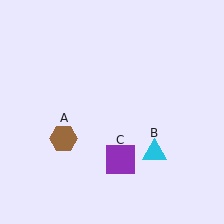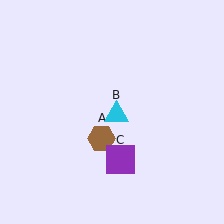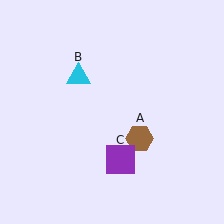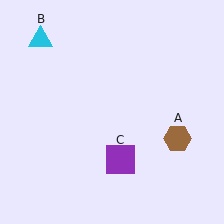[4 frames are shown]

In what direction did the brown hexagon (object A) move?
The brown hexagon (object A) moved right.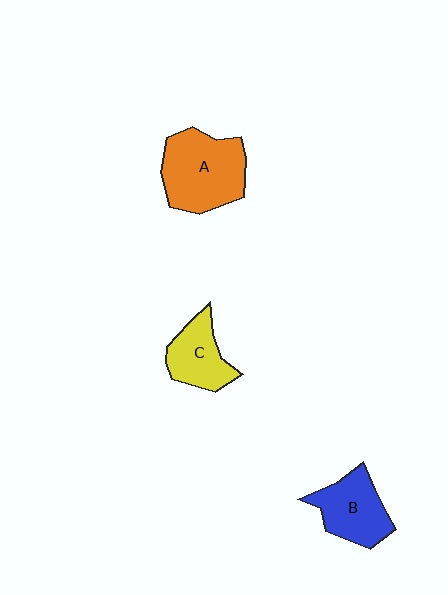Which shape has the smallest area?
Shape C (yellow).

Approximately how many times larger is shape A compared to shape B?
Approximately 1.4 times.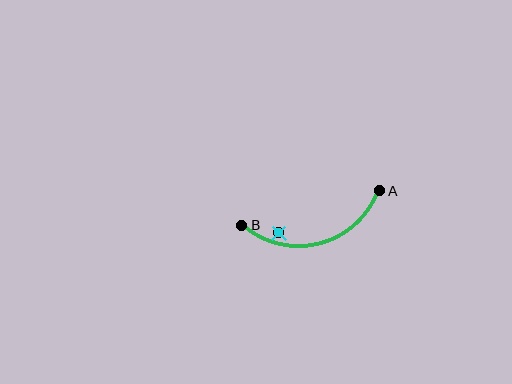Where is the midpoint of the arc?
The arc midpoint is the point on the curve farthest from the straight line joining A and B. It sits below that line.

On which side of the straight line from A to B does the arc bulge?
The arc bulges below the straight line connecting A and B.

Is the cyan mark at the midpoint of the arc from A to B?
No — the cyan mark does not lie on the arc at all. It sits slightly inside the curve.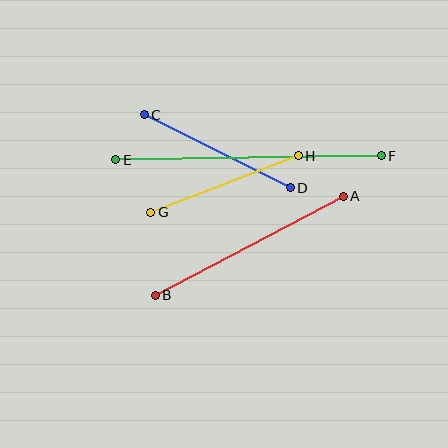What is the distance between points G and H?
The distance is approximately 158 pixels.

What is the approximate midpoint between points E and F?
The midpoint is at approximately (249, 158) pixels.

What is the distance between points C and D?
The distance is approximately 163 pixels.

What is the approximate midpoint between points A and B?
The midpoint is at approximately (249, 246) pixels.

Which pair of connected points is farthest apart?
Points E and F are farthest apart.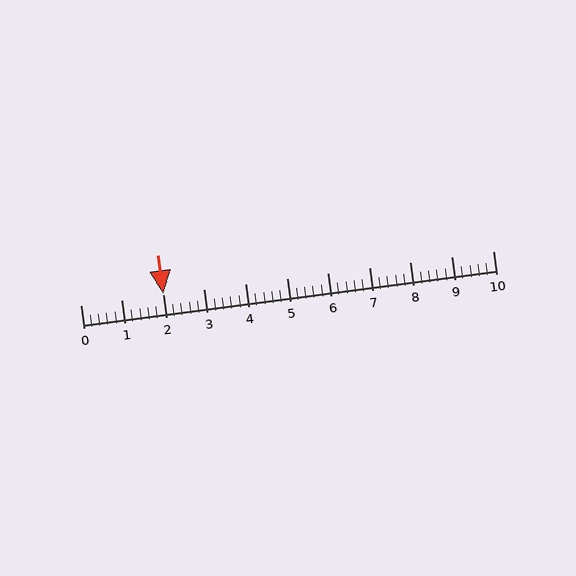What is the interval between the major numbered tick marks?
The major tick marks are spaced 1 units apart.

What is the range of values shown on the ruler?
The ruler shows values from 0 to 10.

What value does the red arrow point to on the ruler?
The red arrow points to approximately 2.0.